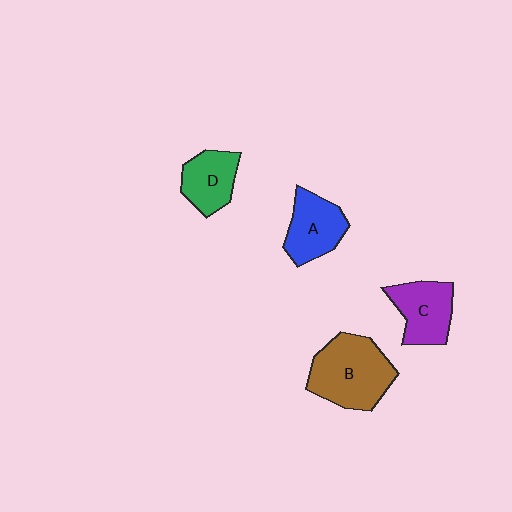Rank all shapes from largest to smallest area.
From largest to smallest: B (brown), C (purple), A (blue), D (green).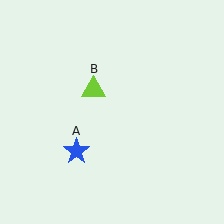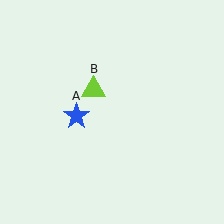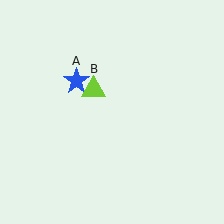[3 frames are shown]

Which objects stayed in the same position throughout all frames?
Lime triangle (object B) remained stationary.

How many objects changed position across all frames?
1 object changed position: blue star (object A).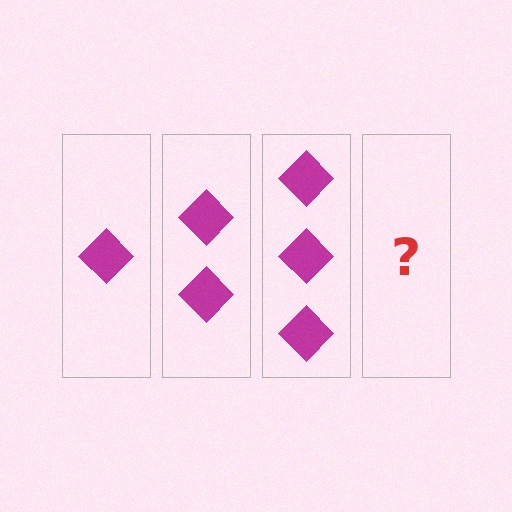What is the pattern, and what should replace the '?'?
The pattern is that each step adds one more diamond. The '?' should be 4 diamonds.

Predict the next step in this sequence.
The next step is 4 diamonds.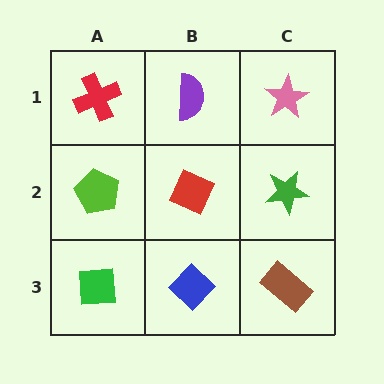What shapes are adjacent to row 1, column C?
A green star (row 2, column C), a purple semicircle (row 1, column B).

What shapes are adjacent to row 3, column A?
A lime pentagon (row 2, column A), a blue diamond (row 3, column B).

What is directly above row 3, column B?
A red diamond.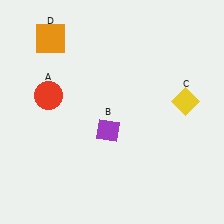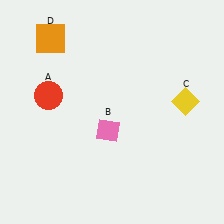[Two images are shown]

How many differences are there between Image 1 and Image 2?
There is 1 difference between the two images.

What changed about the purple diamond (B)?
In Image 1, B is purple. In Image 2, it changed to pink.